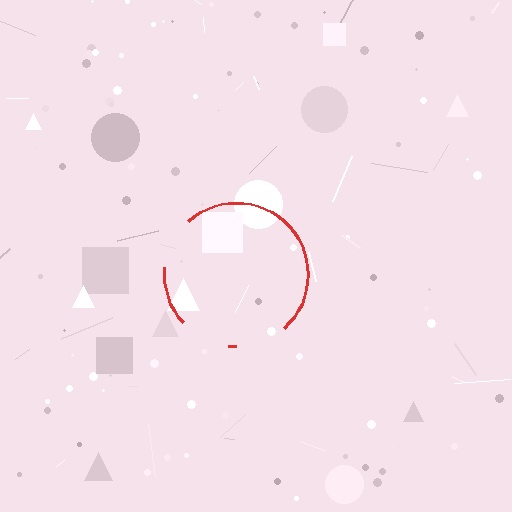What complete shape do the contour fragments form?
The contour fragments form a circle.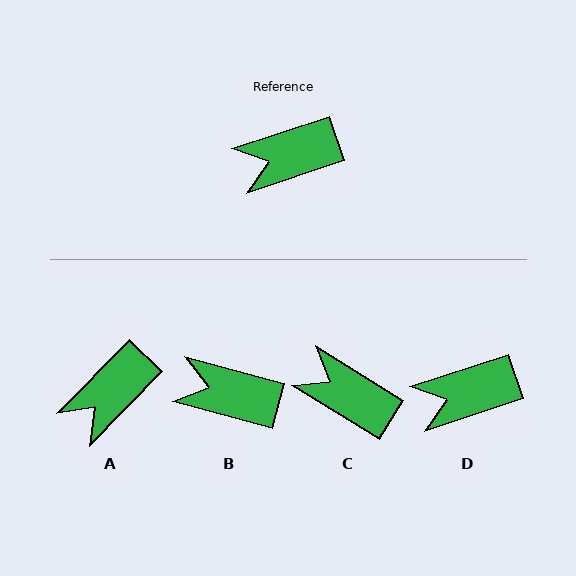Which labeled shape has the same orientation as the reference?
D.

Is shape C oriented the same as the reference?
No, it is off by about 50 degrees.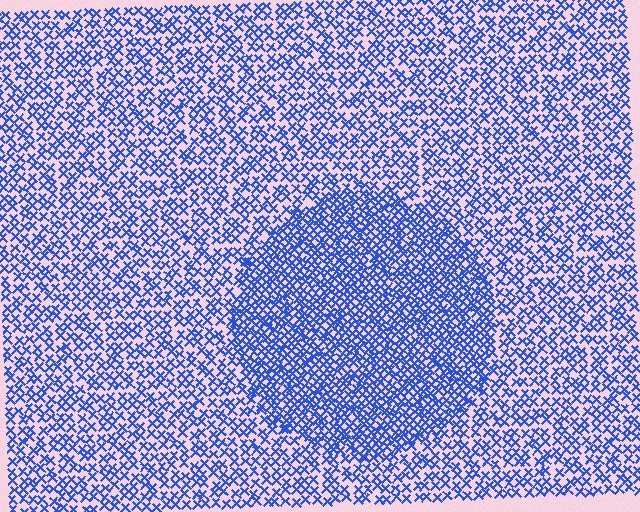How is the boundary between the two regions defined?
The boundary is defined by a change in element density (approximately 1.7x ratio). All elements are the same color, size, and shape.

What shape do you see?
I see a circle.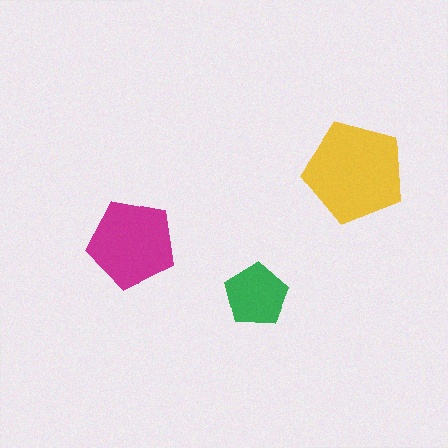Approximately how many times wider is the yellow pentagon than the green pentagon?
About 1.5 times wider.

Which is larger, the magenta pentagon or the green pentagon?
The magenta one.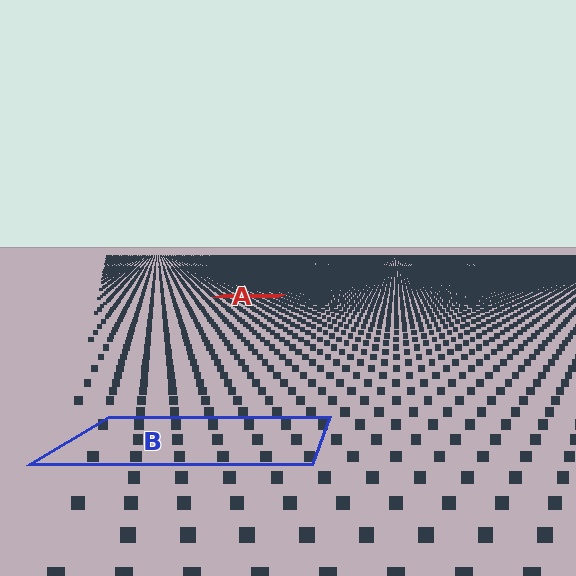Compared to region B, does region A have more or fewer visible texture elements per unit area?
Region A has more texture elements per unit area — they are packed more densely because it is farther away.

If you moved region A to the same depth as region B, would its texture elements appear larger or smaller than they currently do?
They would appear larger. At a closer depth, the same texture elements are projected at a bigger on-screen size.